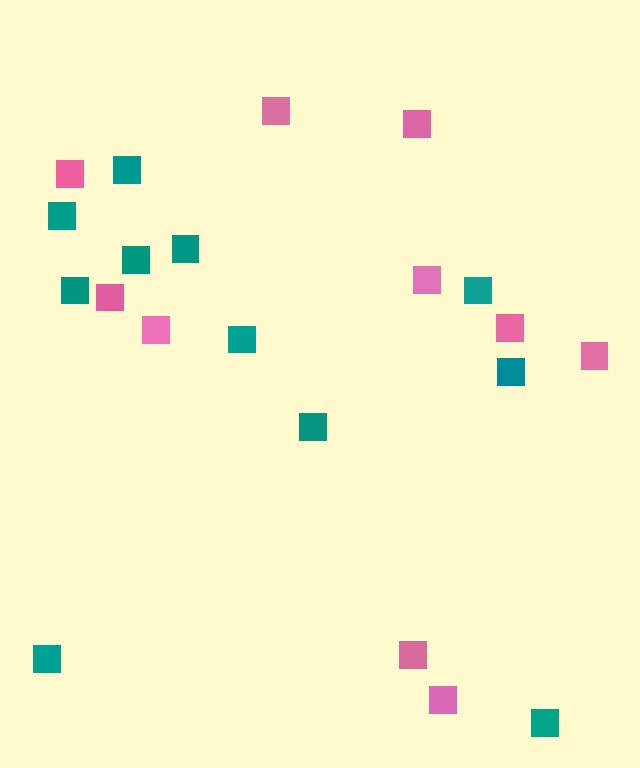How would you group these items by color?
There are 2 groups: one group of pink squares (10) and one group of teal squares (11).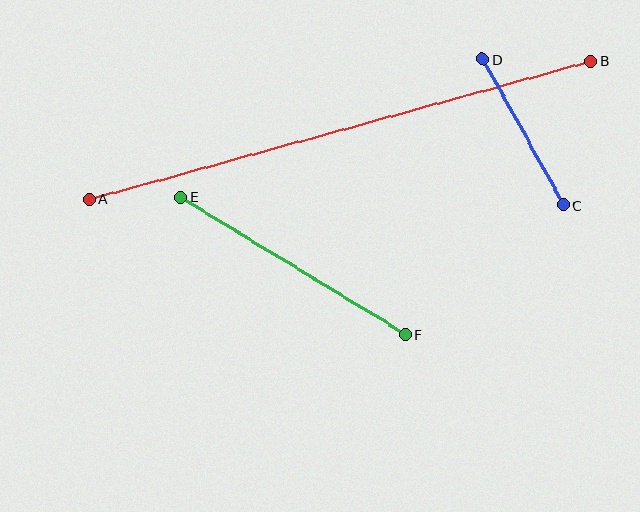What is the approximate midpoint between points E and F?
The midpoint is at approximately (293, 266) pixels.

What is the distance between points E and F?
The distance is approximately 263 pixels.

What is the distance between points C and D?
The distance is approximately 167 pixels.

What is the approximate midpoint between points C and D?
The midpoint is at approximately (523, 132) pixels.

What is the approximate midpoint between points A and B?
The midpoint is at approximately (340, 130) pixels.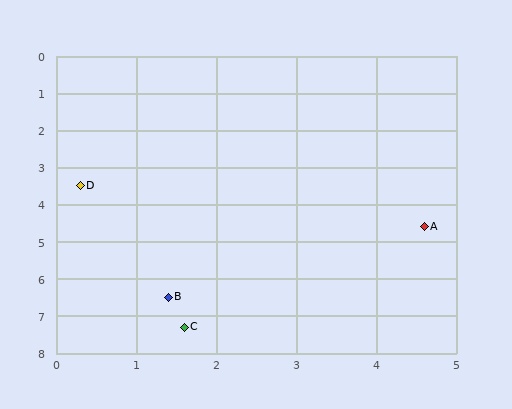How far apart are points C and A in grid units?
Points C and A are about 4.0 grid units apart.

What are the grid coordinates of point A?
Point A is at approximately (4.6, 4.6).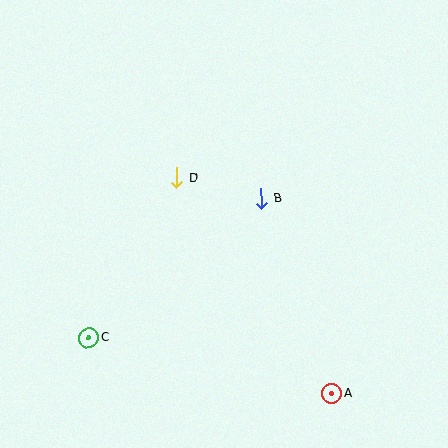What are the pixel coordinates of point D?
Point D is at (177, 178).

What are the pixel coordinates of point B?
Point B is at (261, 199).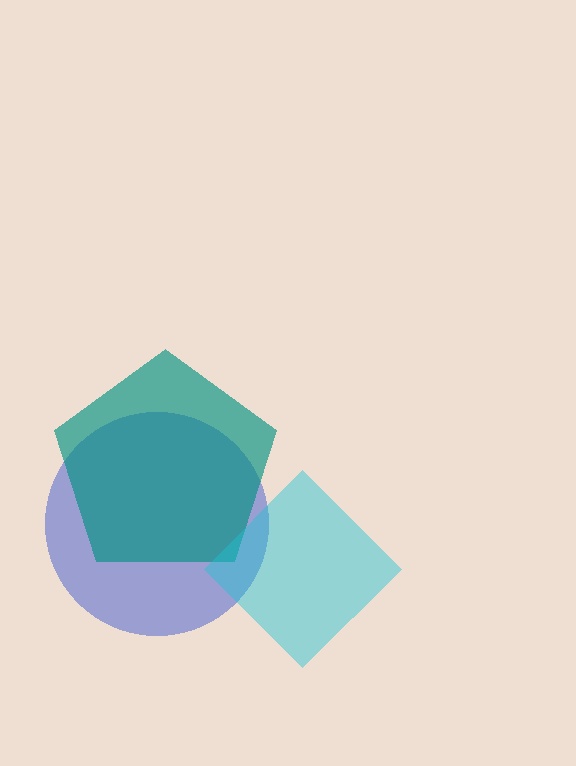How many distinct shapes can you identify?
There are 3 distinct shapes: a blue circle, a teal pentagon, a cyan diamond.